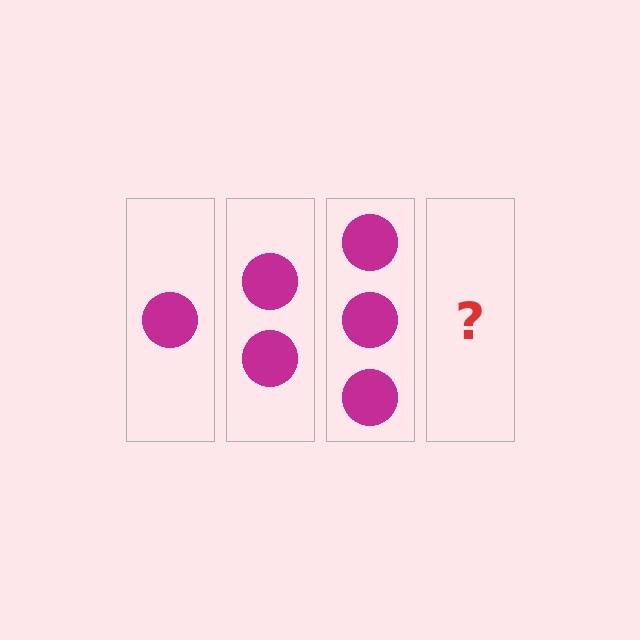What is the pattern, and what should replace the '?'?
The pattern is that each step adds one more circle. The '?' should be 4 circles.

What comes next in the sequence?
The next element should be 4 circles.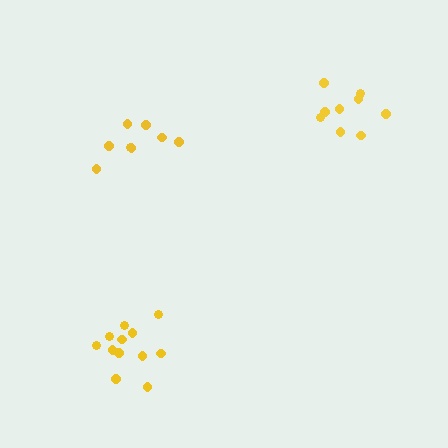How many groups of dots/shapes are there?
There are 3 groups.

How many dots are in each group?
Group 1: 8 dots, Group 2: 9 dots, Group 3: 12 dots (29 total).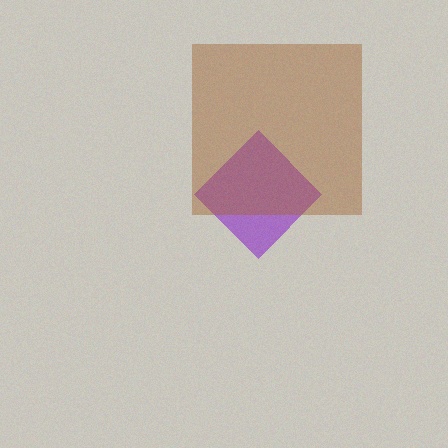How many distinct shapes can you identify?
There are 2 distinct shapes: a purple diamond, a brown square.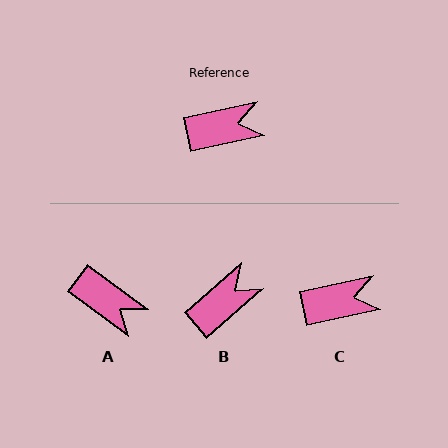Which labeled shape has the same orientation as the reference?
C.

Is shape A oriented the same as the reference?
No, it is off by about 49 degrees.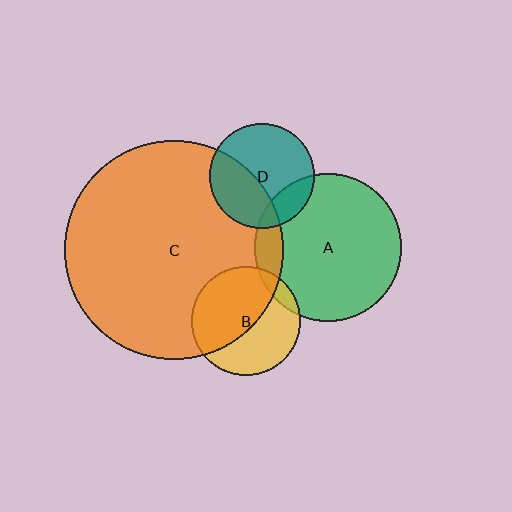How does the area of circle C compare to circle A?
Approximately 2.2 times.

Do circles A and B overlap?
Yes.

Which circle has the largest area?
Circle C (orange).